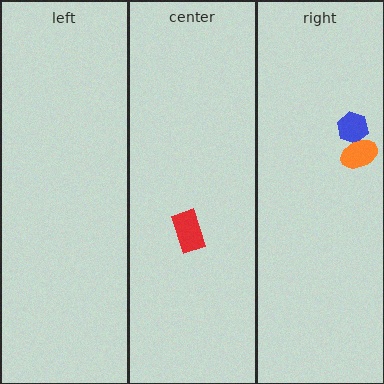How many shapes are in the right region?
2.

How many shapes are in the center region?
1.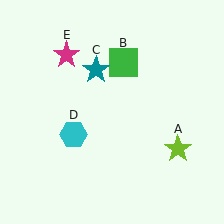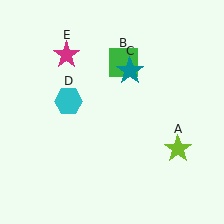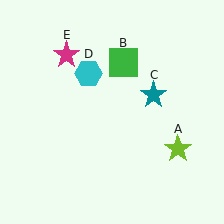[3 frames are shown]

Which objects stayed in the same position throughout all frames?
Lime star (object A) and green square (object B) and magenta star (object E) remained stationary.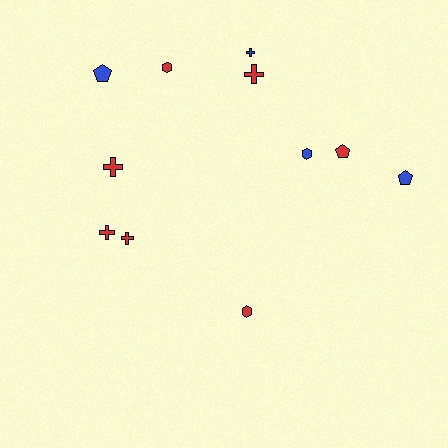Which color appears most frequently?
Red, with 7 objects.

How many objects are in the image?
There are 11 objects.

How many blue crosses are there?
There is 1 blue cross.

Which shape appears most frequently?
Cross, with 5 objects.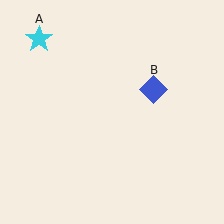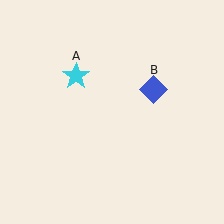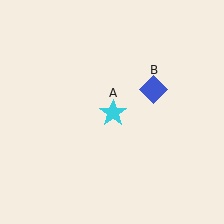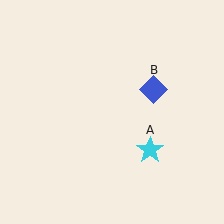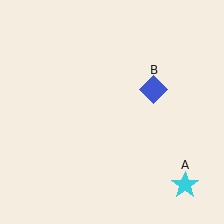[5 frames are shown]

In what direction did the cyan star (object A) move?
The cyan star (object A) moved down and to the right.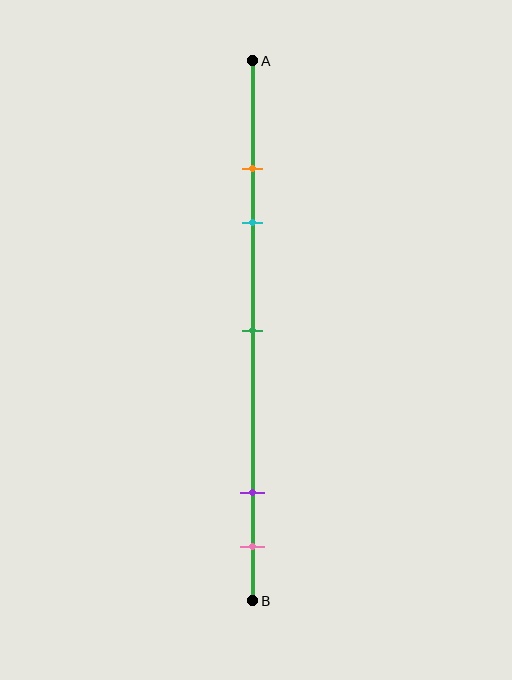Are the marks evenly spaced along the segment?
No, the marks are not evenly spaced.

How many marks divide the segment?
There are 5 marks dividing the segment.